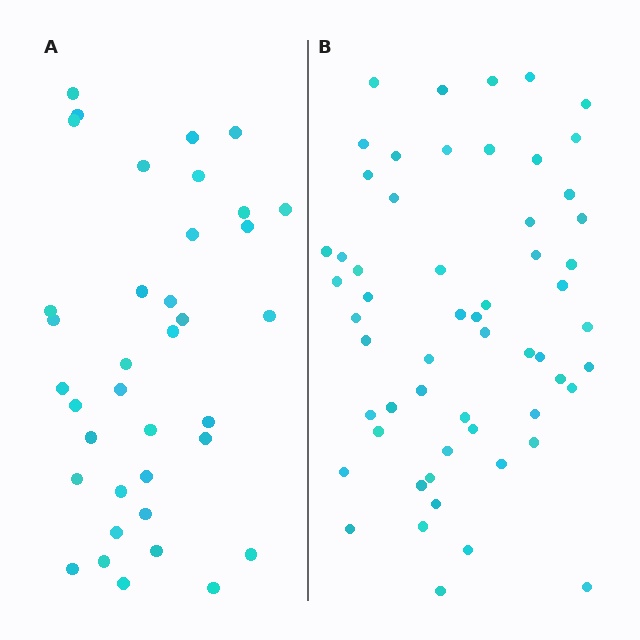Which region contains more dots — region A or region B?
Region B (the right region) has more dots.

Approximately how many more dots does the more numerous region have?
Region B has approximately 20 more dots than region A.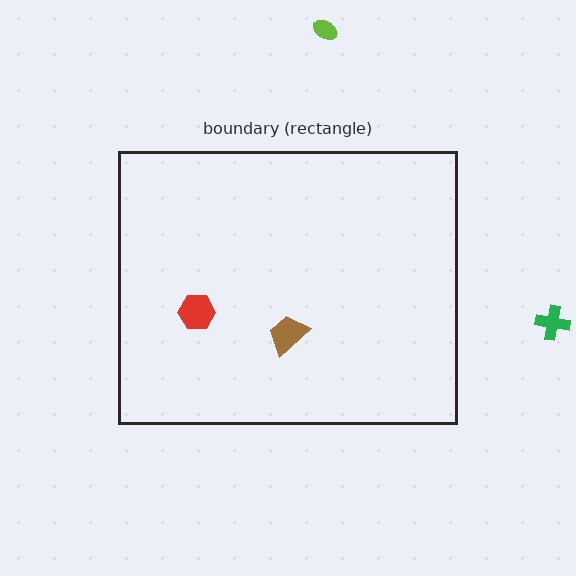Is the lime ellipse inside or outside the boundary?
Outside.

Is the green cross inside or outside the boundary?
Outside.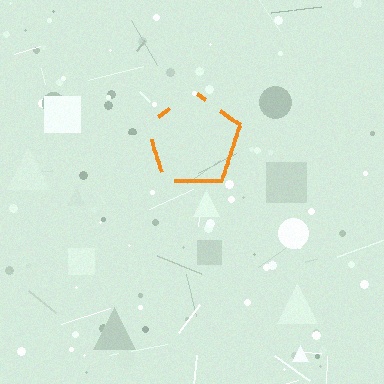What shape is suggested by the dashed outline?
The dashed outline suggests a pentagon.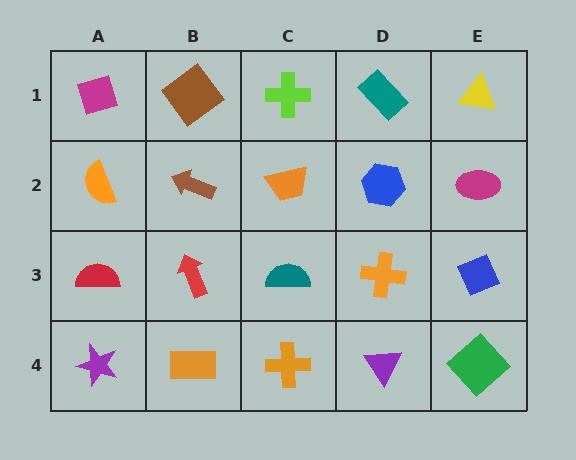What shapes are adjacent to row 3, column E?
A magenta ellipse (row 2, column E), a green diamond (row 4, column E), an orange cross (row 3, column D).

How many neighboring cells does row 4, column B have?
3.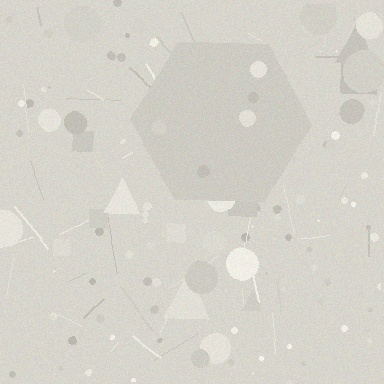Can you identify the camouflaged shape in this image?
The camouflaged shape is a hexagon.